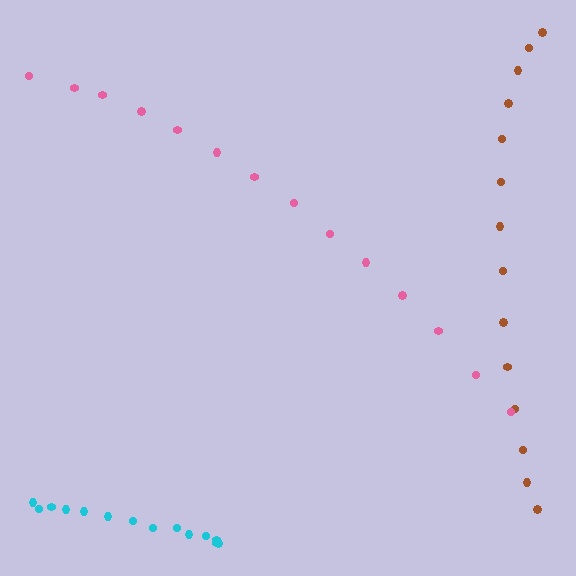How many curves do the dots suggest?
There are 3 distinct paths.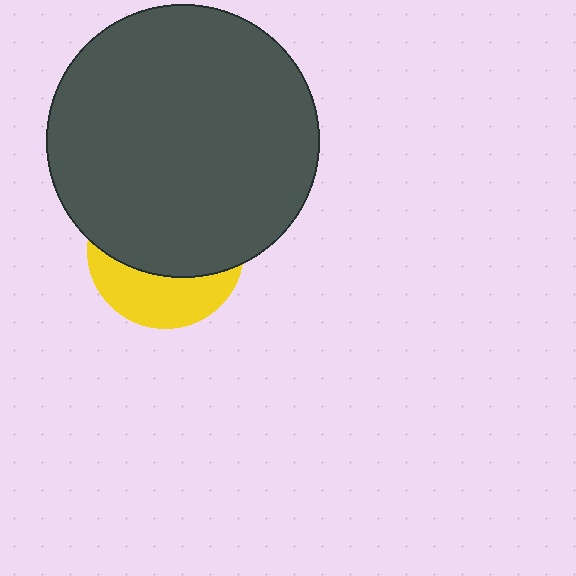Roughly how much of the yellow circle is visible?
A small part of it is visible (roughly 35%).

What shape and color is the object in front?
The object in front is a dark gray circle.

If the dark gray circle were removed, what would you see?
You would see the complete yellow circle.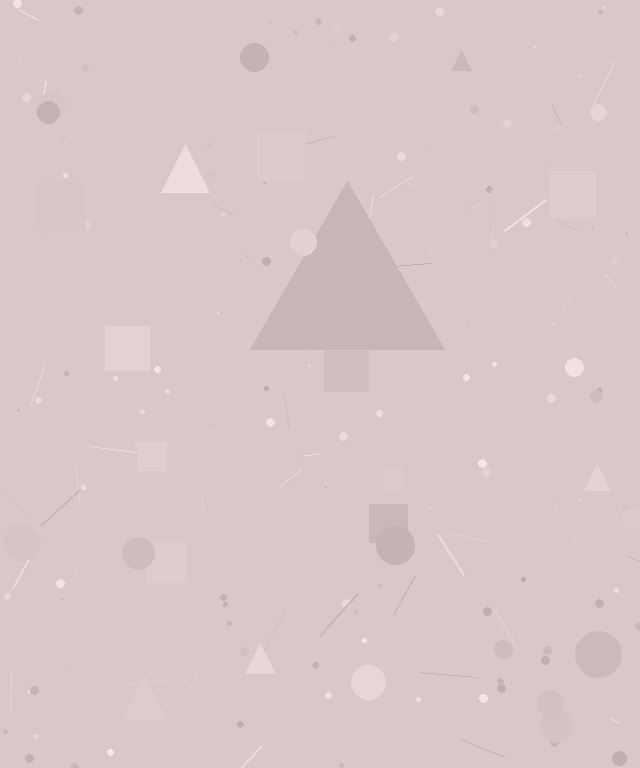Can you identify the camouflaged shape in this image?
The camouflaged shape is a triangle.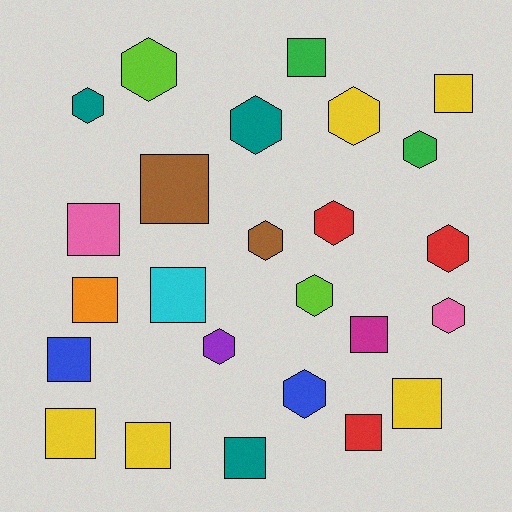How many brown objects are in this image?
There are 2 brown objects.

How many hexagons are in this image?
There are 12 hexagons.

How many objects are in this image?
There are 25 objects.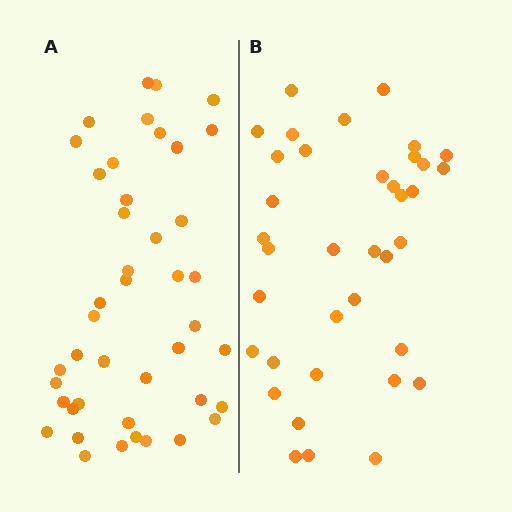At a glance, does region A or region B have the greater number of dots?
Region A (the left region) has more dots.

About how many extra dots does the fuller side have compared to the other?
Region A has about 6 more dots than region B.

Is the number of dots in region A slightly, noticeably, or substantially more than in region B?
Region A has only slightly more — the two regions are fairly close. The ratio is roughly 1.2 to 1.